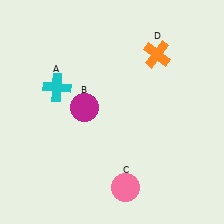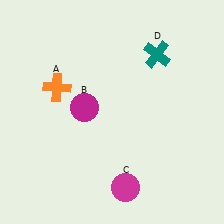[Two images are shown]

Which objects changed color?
A changed from cyan to orange. C changed from pink to magenta. D changed from orange to teal.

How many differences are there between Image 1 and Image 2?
There are 3 differences between the two images.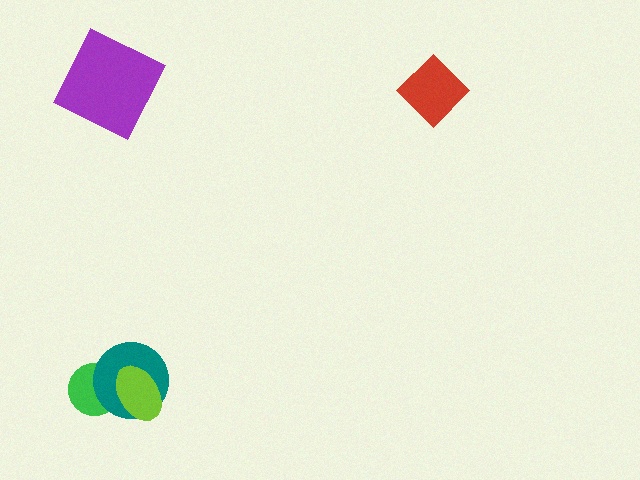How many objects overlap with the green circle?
2 objects overlap with the green circle.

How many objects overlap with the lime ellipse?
2 objects overlap with the lime ellipse.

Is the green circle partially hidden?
Yes, it is partially covered by another shape.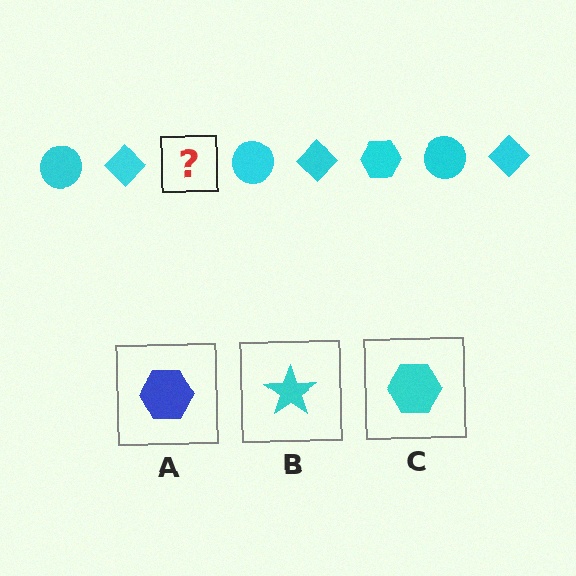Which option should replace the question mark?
Option C.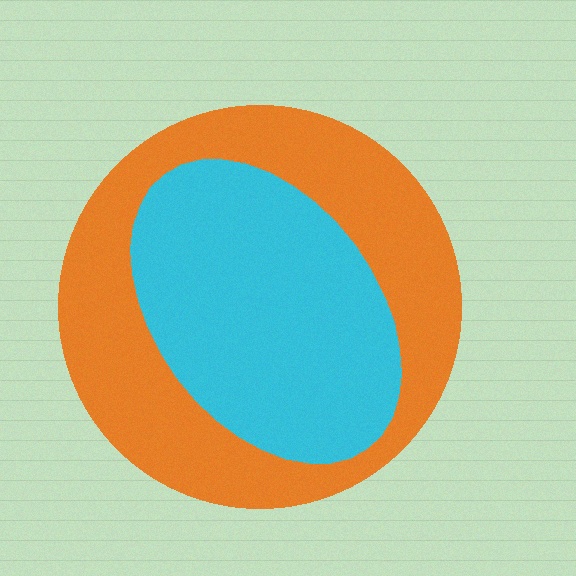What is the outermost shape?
The orange circle.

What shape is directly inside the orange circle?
The cyan ellipse.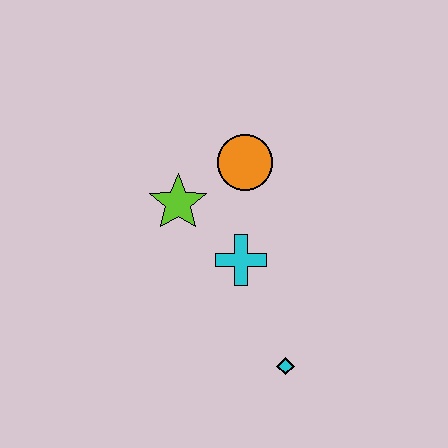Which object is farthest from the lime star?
The cyan diamond is farthest from the lime star.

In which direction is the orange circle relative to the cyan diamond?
The orange circle is above the cyan diamond.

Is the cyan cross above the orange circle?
No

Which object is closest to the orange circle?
The lime star is closest to the orange circle.